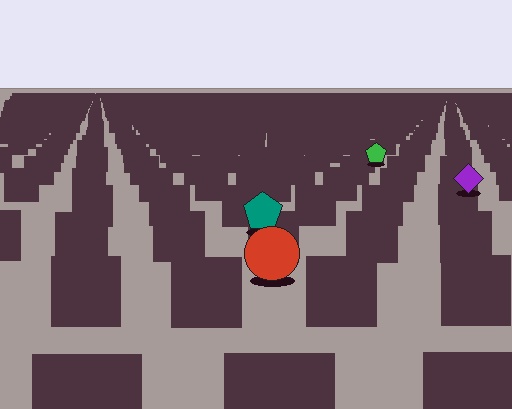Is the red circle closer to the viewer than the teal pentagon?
Yes. The red circle is closer — you can tell from the texture gradient: the ground texture is coarser near it.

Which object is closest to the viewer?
The red circle is closest. The texture marks near it are larger and more spread out.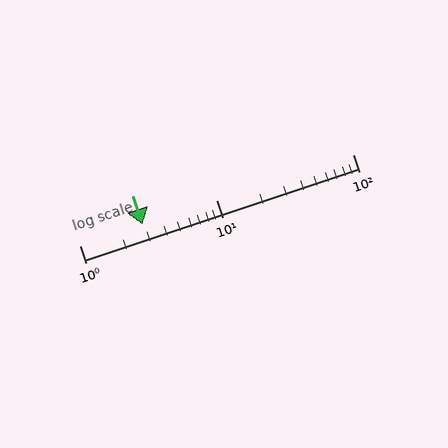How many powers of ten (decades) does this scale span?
The scale spans 2 decades, from 1 to 100.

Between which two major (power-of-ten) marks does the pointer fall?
The pointer is between 1 and 10.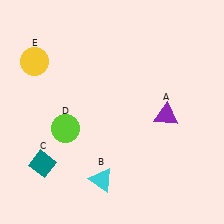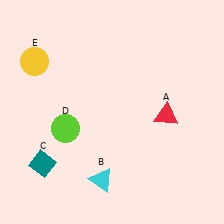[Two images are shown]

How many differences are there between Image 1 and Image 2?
There is 1 difference between the two images.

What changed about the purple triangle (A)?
In Image 1, A is purple. In Image 2, it changed to red.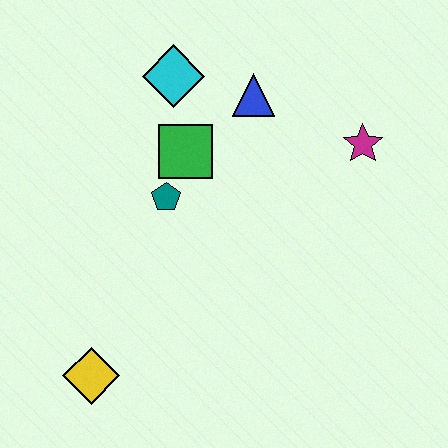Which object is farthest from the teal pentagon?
The magenta star is farthest from the teal pentagon.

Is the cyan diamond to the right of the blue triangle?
No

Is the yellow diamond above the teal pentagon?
No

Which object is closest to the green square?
The teal pentagon is closest to the green square.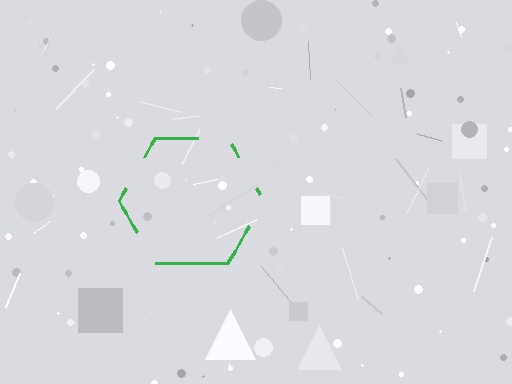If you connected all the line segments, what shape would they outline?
They would outline a hexagon.